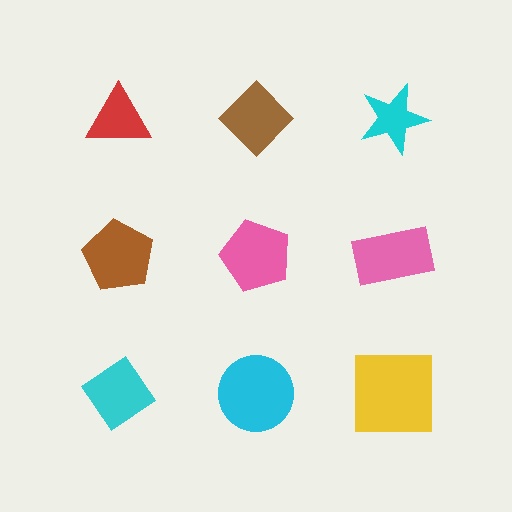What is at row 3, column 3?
A yellow square.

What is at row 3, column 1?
A cyan diamond.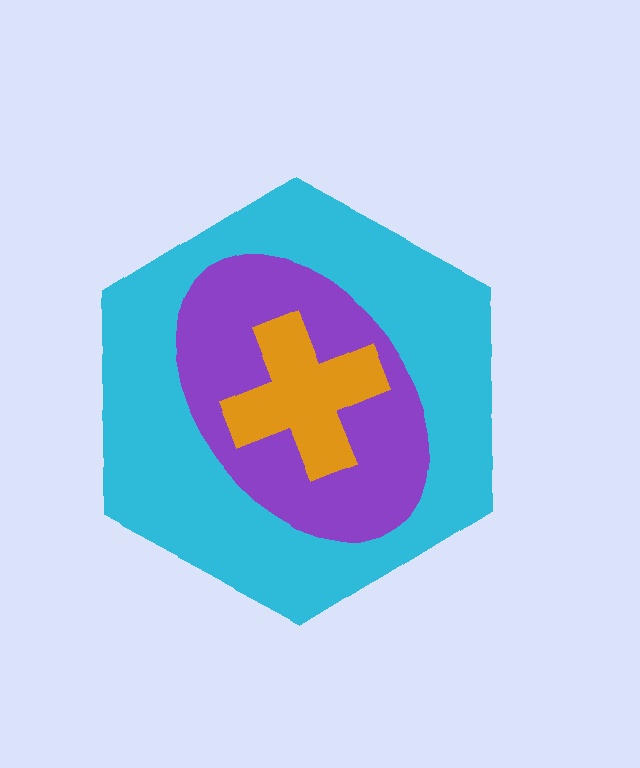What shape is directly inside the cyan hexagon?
The purple ellipse.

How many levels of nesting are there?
3.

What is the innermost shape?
The orange cross.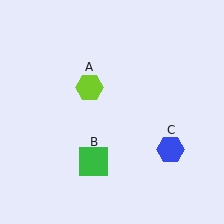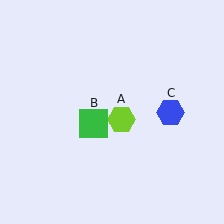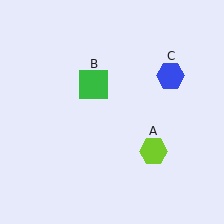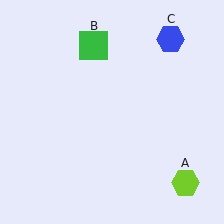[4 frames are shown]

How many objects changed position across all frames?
3 objects changed position: lime hexagon (object A), green square (object B), blue hexagon (object C).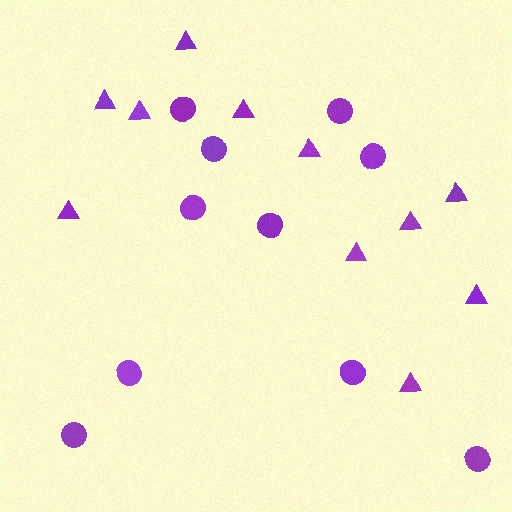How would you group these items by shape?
There are 2 groups: one group of triangles (11) and one group of circles (10).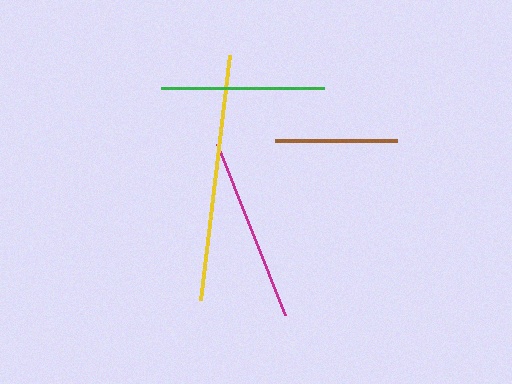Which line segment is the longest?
The yellow line is the longest at approximately 247 pixels.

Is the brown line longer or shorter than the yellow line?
The yellow line is longer than the brown line.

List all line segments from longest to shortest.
From longest to shortest: yellow, magenta, green, brown.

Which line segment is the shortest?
The brown line is the shortest at approximately 122 pixels.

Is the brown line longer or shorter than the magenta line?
The magenta line is longer than the brown line.